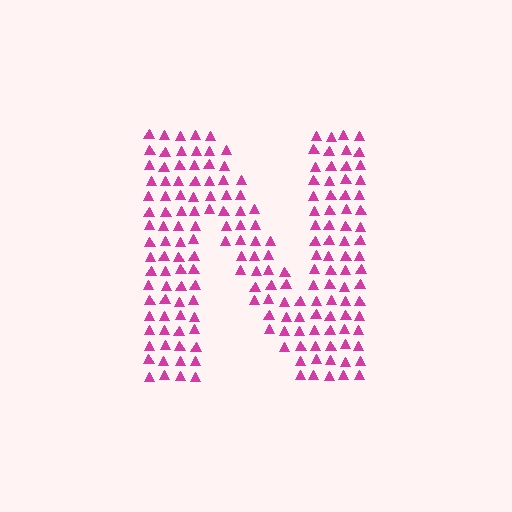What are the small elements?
The small elements are triangles.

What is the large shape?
The large shape is the letter N.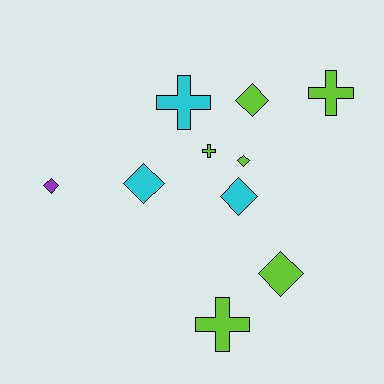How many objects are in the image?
There are 10 objects.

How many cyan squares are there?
There are no cyan squares.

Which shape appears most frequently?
Diamond, with 6 objects.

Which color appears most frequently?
Lime, with 6 objects.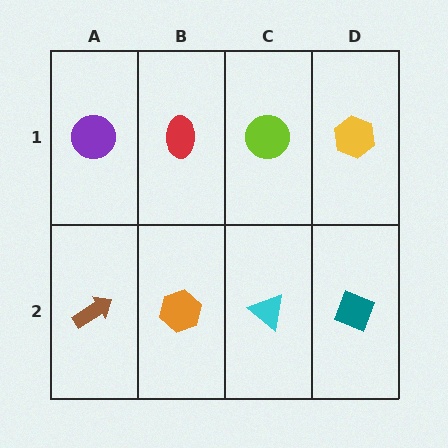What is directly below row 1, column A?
A brown arrow.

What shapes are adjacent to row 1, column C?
A cyan triangle (row 2, column C), a red ellipse (row 1, column B), a yellow hexagon (row 1, column D).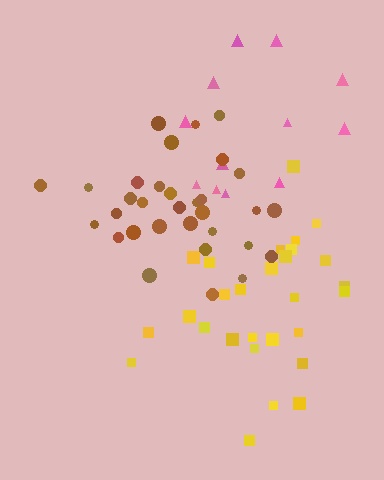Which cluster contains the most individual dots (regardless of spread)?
Brown (32).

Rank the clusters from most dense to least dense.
brown, yellow, pink.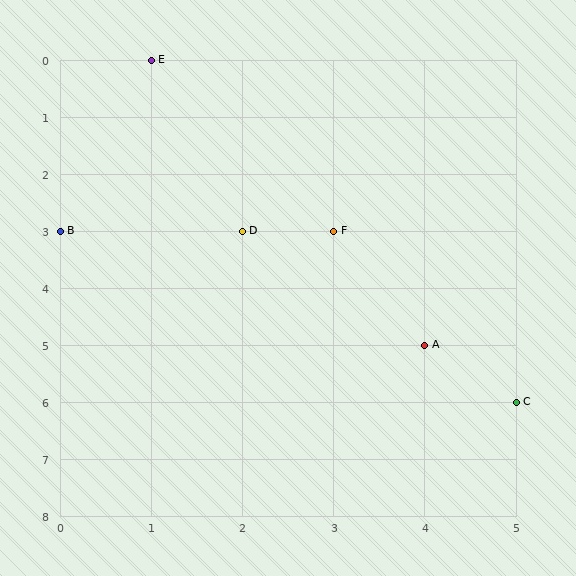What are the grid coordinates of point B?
Point B is at grid coordinates (0, 3).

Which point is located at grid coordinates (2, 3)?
Point D is at (2, 3).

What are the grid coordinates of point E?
Point E is at grid coordinates (1, 0).